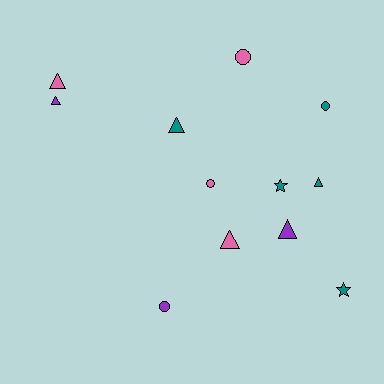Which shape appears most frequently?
Triangle, with 6 objects.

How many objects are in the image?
There are 12 objects.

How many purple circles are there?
There is 1 purple circle.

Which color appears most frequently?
Teal, with 5 objects.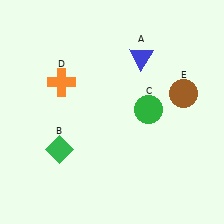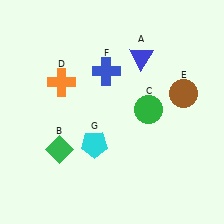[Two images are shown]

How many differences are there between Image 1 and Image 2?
There are 2 differences between the two images.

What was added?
A blue cross (F), a cyan pentagon (G) were added in Image 2.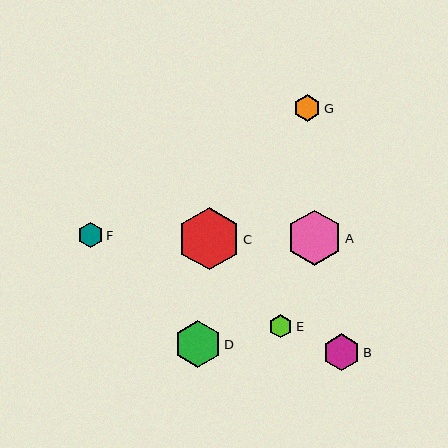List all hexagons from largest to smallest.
From largest to smallest: C, A, D, B, G, F, E.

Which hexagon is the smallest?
Hexagon E is the smallest with a size of approximately 23 pixels.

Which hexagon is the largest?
Hexagon C is the largest with a size of approximately 63 pixels.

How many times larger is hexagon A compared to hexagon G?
Hexagon A is approximately 2.0 times the size of hexagon G.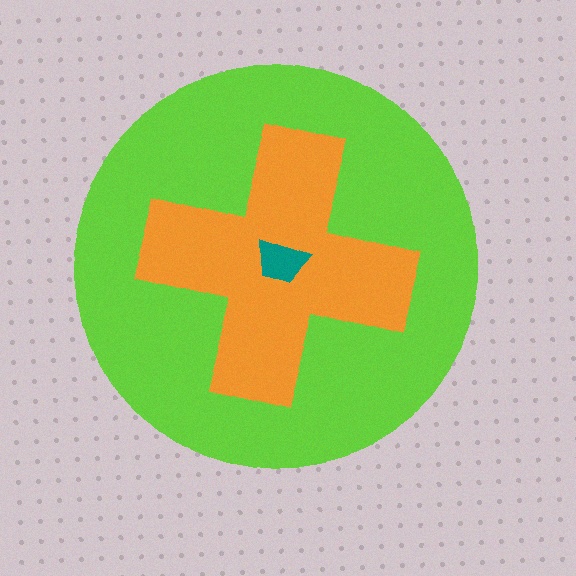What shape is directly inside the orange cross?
The teal trapezoid.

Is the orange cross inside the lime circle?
Yes.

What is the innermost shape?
The teal trapezoid.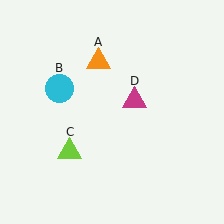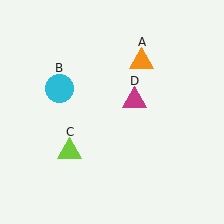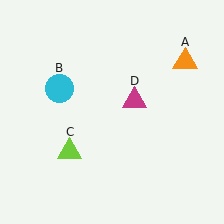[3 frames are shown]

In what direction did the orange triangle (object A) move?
The orange triangle (object A) moved right.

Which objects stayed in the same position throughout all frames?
Cyan circle (object B) and lime triangle (object C) and magenta triangle (object D) remained stationary.